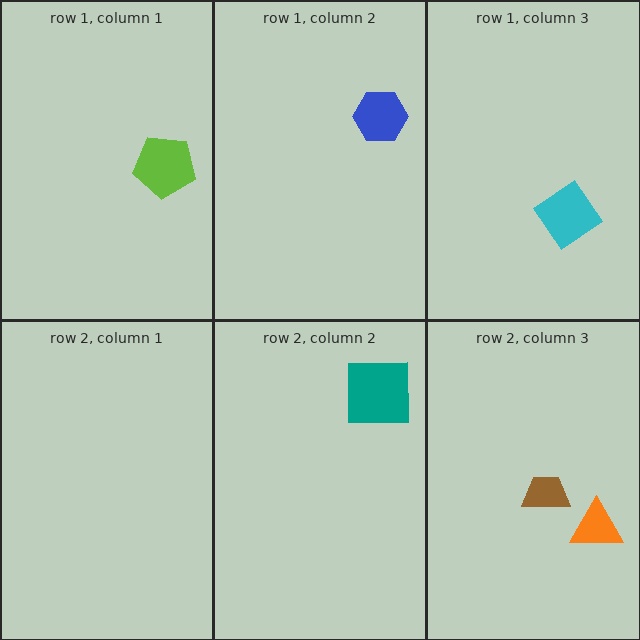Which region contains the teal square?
The row 2, column 2 region.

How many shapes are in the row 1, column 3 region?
1.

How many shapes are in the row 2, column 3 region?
2.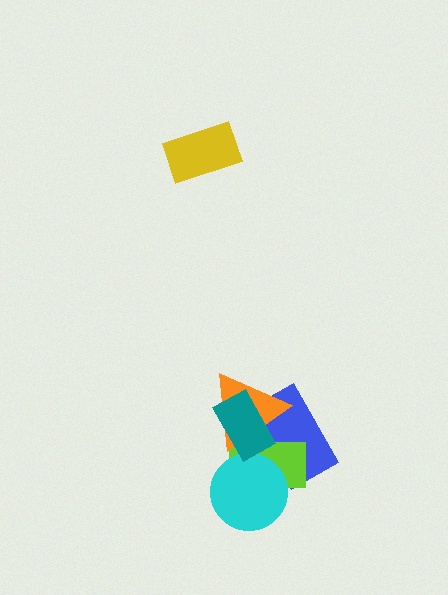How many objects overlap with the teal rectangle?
3 objects overlap with the teal rectangle.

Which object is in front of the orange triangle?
The teal rectangle is in front of the orange triangle.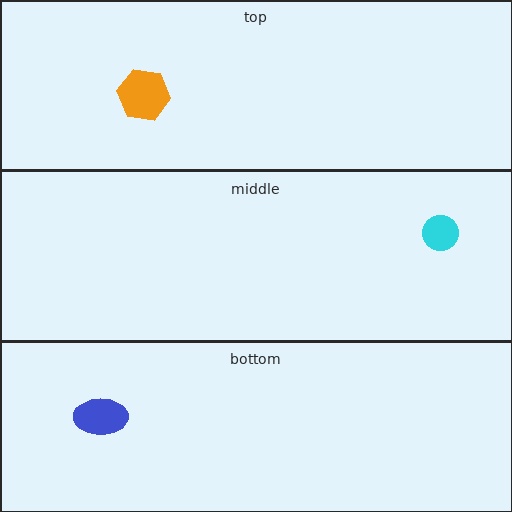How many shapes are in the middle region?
1.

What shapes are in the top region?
The orange hexagon.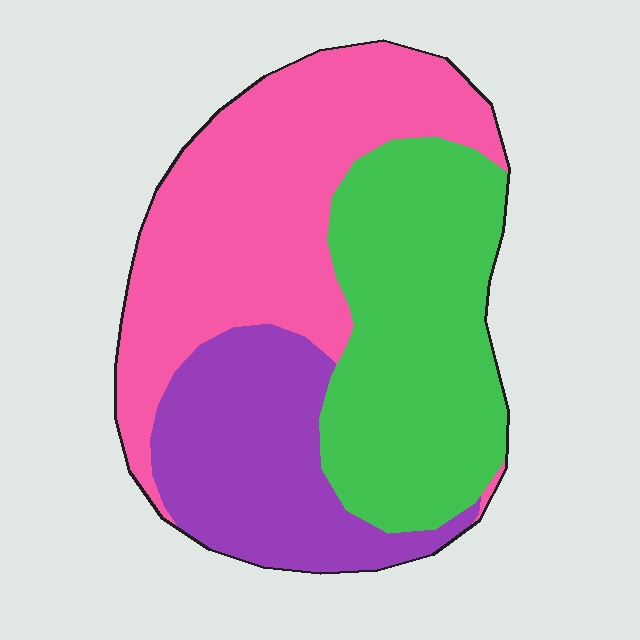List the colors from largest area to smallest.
From largest to smallest: pink, green, purple.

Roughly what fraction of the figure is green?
Green takes up about three eighths (3/8) of the figure.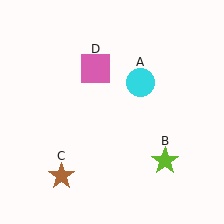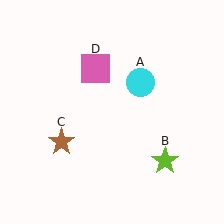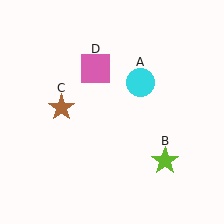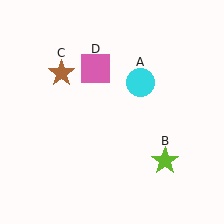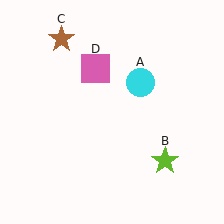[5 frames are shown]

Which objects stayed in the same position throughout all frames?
Cyan circle (object A) and lime star (object B) and pink square (object D) remained stationary.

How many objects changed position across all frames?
1 object changed position: brown star (object C).